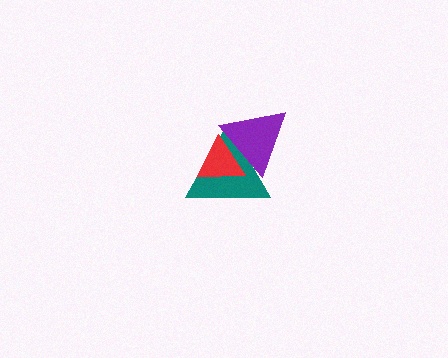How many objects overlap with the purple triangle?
2 objects overlap with the purple triangle.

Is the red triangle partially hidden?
Yes, it is partially covered by another shape.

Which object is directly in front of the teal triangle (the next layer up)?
The red triangle is directly in front of the teal triangle.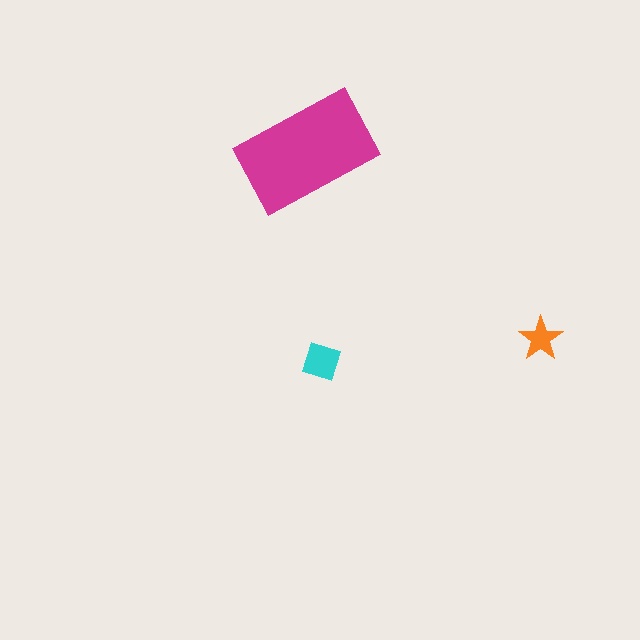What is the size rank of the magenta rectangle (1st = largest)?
1st.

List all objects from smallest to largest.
The orange star, the cyan square, the magenta rectangle.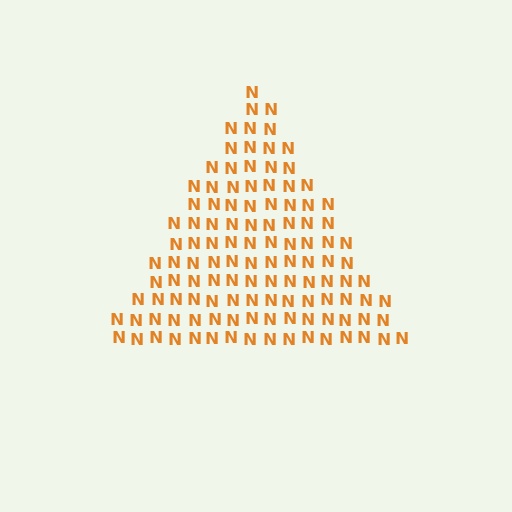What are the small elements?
The small elements are letter N's.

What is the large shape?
The large shape is a triangle.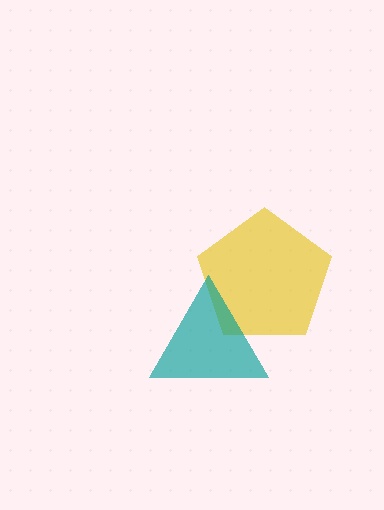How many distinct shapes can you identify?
There are 2 distinct shapes: a yellow pentagon, a teal triangle.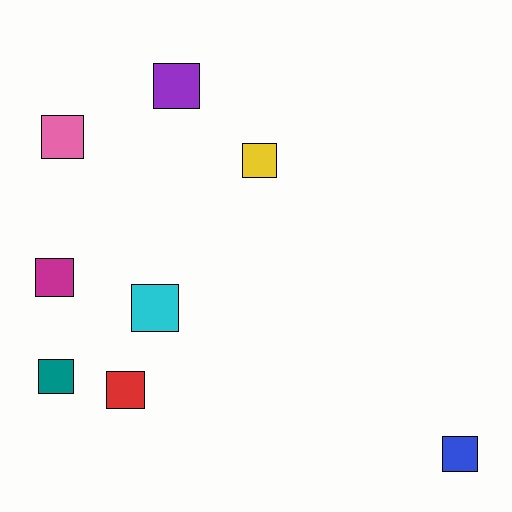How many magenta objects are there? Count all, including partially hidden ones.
There is 1 magenta object.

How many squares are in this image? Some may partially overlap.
There are 8 squares.